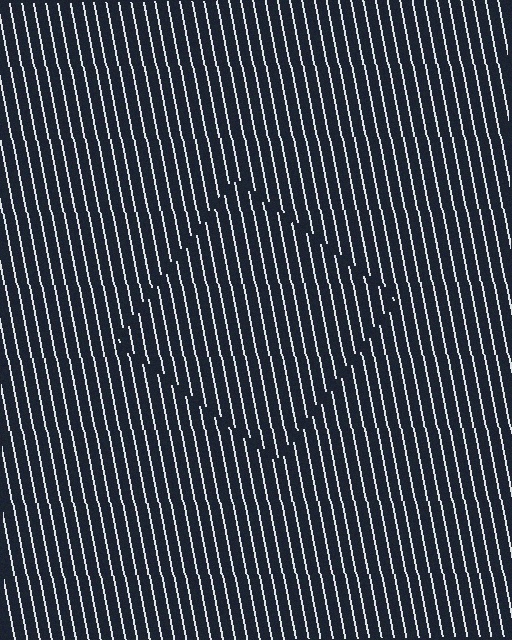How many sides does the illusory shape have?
4 sides — the line-ends trace a square.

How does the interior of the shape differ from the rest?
The interior of the shape contains the same grating, shifted by half a period — the contour is defined by the phase discontinuity where line-ends from the inner and outer gratings abut.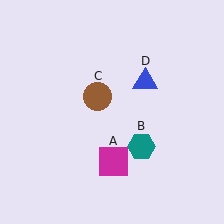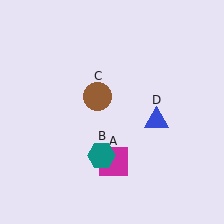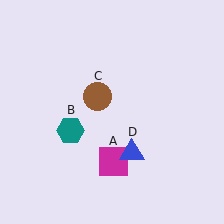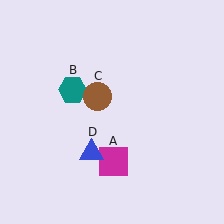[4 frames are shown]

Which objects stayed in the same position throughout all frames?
Magenta square (object A) and brown circle (object C) remained stationary.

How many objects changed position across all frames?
2 objects changed position: teal hexagon (object B), blue triangle (object D).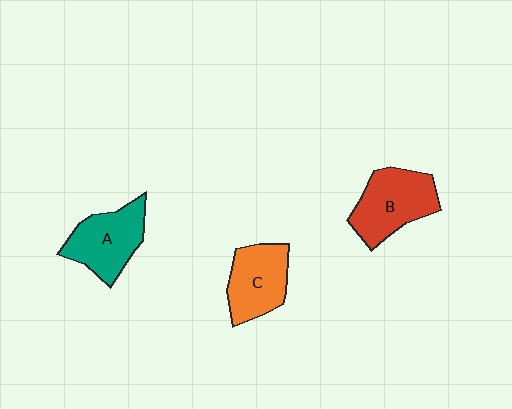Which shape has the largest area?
Shape B (red).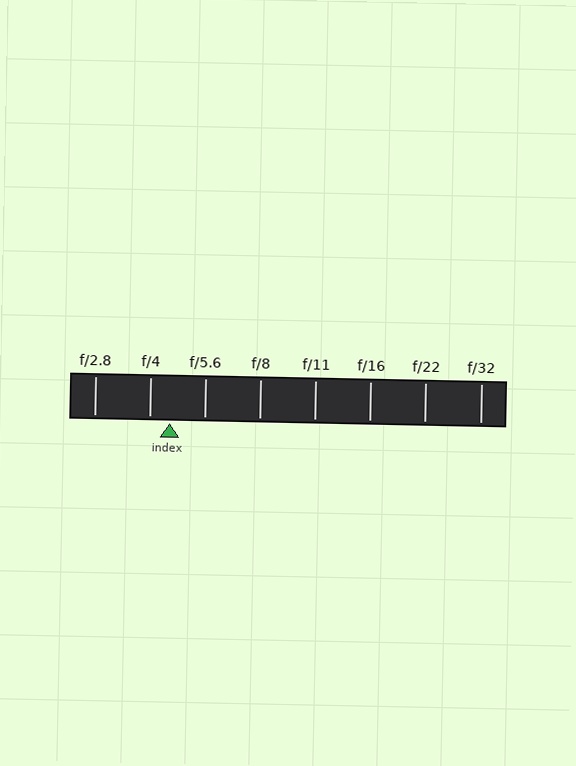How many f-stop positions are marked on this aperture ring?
There are 8 f-stop positions marked.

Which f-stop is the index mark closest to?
The index mark is closest to f/4.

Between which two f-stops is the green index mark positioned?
The index mark is between f/4 and f/5.6.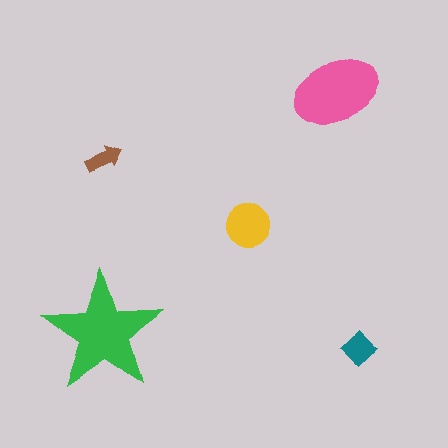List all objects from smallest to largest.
The brown arrow, the teal diamond, the yellow circle, the pink ellipse, the green star.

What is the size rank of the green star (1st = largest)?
1st.